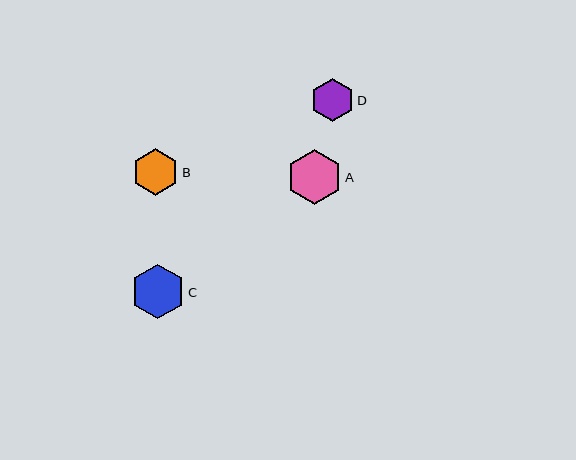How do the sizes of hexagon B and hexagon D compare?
Hexagon B and hexagon D are approximately the same size.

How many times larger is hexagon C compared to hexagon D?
Hexagon C is approximately 1.3 times the size of hexagon D.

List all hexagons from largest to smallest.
From largest to smallest: A, C, B, D.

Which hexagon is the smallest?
Hexagon D is the smallest with a size of approximately 43 pixels.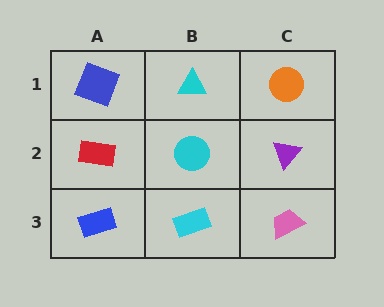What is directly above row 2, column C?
An orange circle.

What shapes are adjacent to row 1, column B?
A cyan circle (row 2, column B), a blue square (row 1, column A), an orange circle (row 1, column C).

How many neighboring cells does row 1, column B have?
3.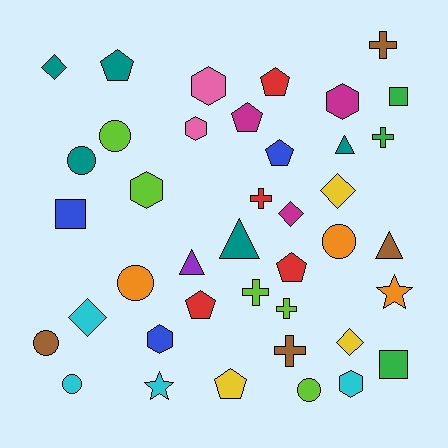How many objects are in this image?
There are 40 objects.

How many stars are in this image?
There are 2 stars.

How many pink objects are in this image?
There are 2 pink objects.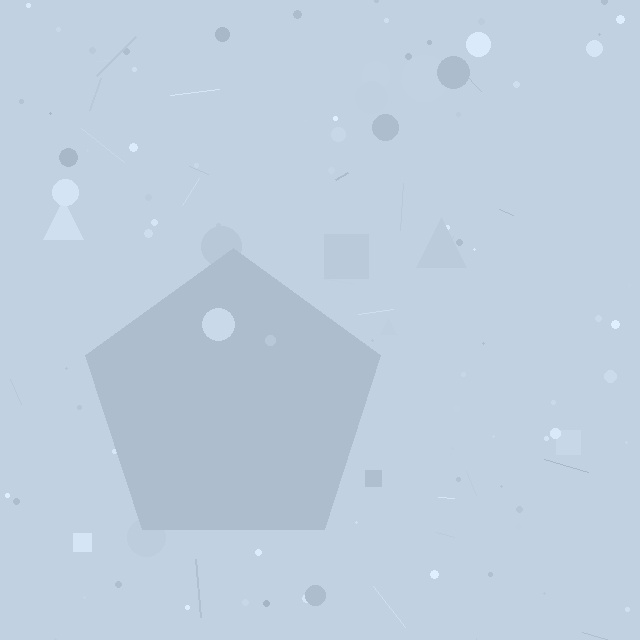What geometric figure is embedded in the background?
A pentagon is embedded in the background.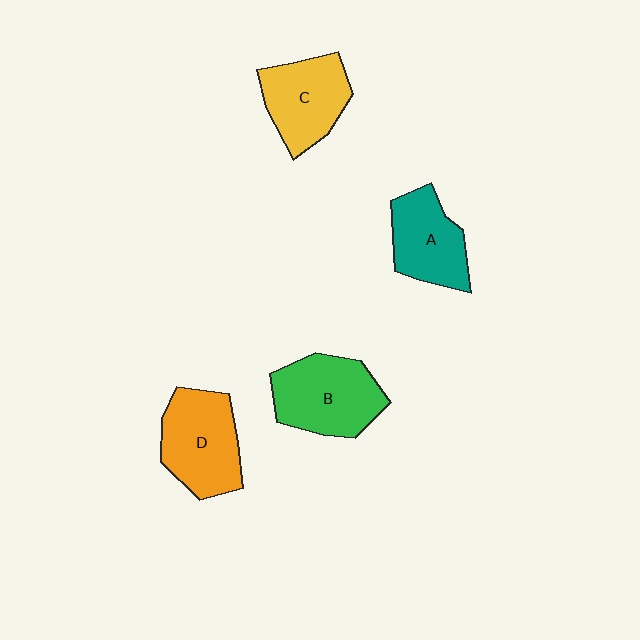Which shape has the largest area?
Shape B (green).